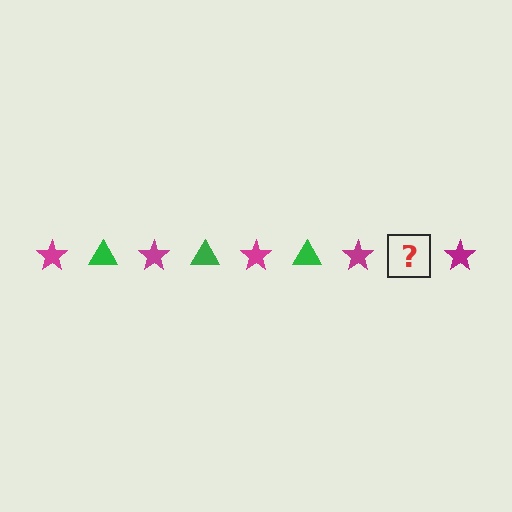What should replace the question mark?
The question mark should be replaced with a green triangle.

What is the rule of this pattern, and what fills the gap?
The rule is that the pattern alternates between magenta star and green triangle. The gap should be filled with a green triangle.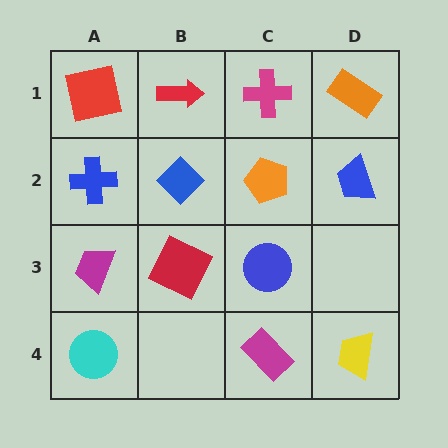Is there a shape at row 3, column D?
No, that cell is empty.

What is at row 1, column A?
A red square.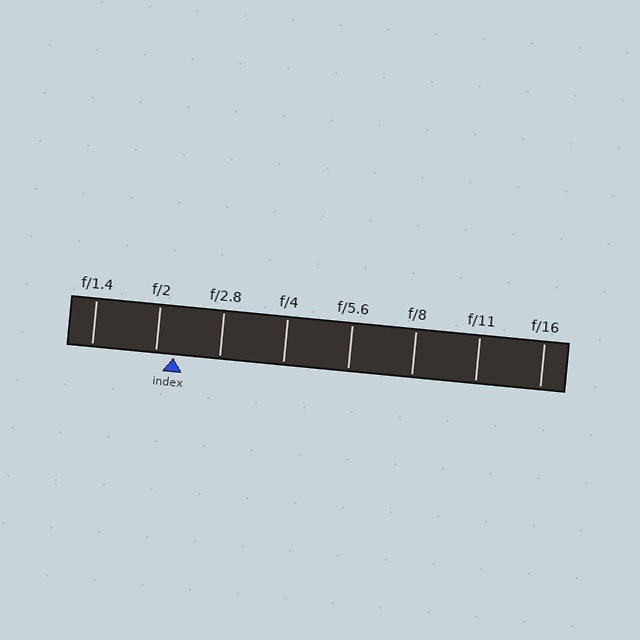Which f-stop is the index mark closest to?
The index mark is closest to f/2.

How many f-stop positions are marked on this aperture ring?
There are 8 f-stop positions marked.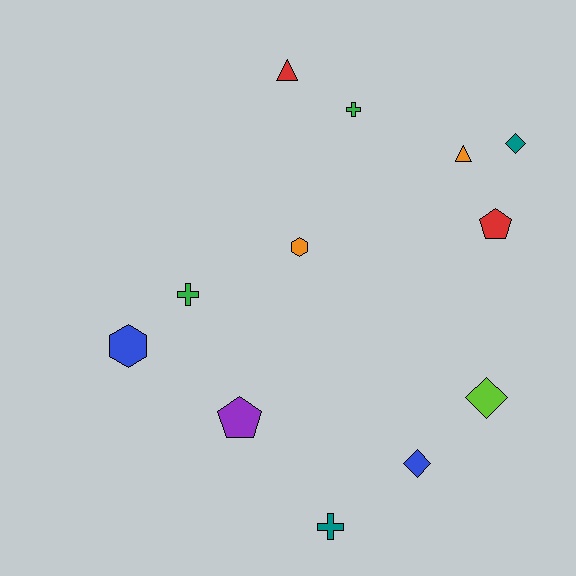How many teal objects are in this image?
There are 2 teal objects.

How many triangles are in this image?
There are 2 triangles.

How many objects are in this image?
There are 12 objects.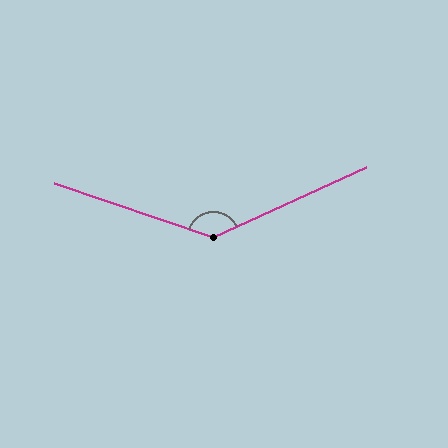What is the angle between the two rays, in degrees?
Approximately 137 degrees.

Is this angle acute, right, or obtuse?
It is obtuse.